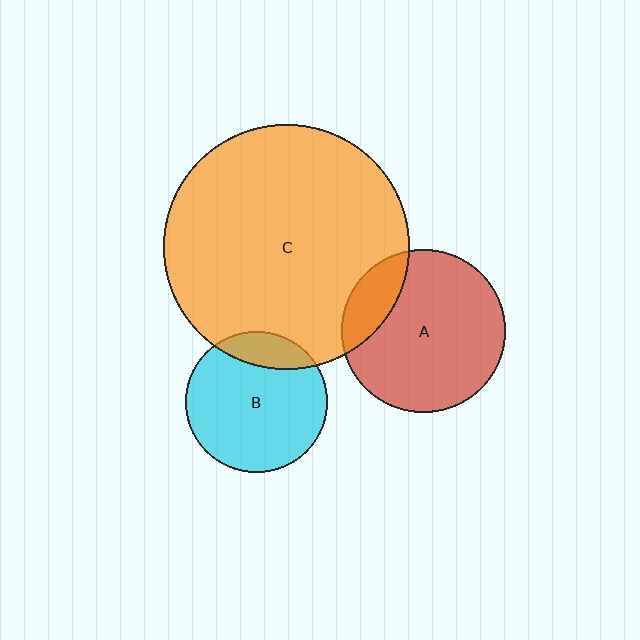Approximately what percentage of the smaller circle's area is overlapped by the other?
Approximately 15%.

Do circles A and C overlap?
Yes.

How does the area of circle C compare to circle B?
Approximately 3.0 times.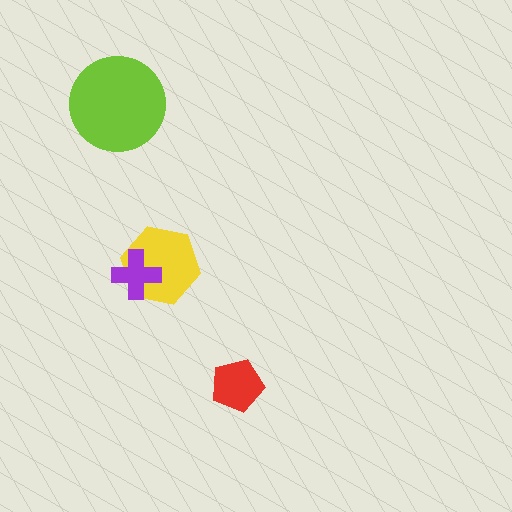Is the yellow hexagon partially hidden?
Yes, it is partially covered by another shape.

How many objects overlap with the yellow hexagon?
1 object overlaps with the yellow hexagon.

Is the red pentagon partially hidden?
No, no other shape covers it.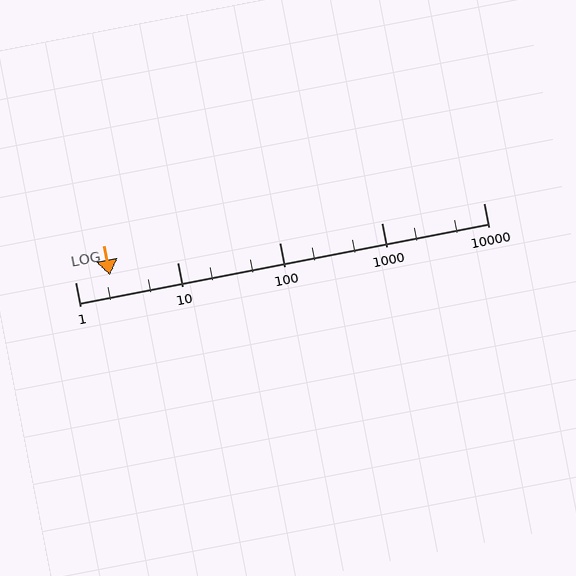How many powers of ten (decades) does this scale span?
The scale spans 4 decades, from 1 to 10000.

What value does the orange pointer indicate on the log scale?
The pointer indicates approximately 2.2.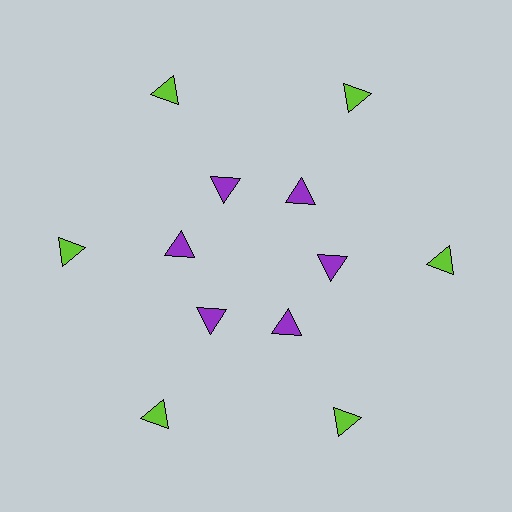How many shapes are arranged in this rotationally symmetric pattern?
There are 12 shapes, arranged in 6 groups of 2.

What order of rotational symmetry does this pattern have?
This pattern has 6-fold rotational symmetry.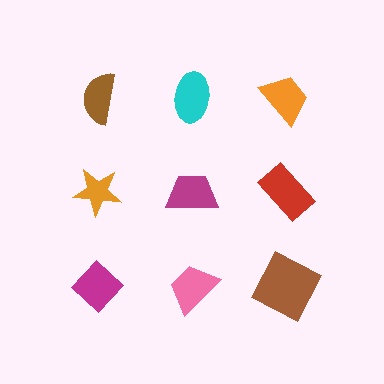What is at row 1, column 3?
An orange trapezoid.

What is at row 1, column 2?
A cyan ellipse.